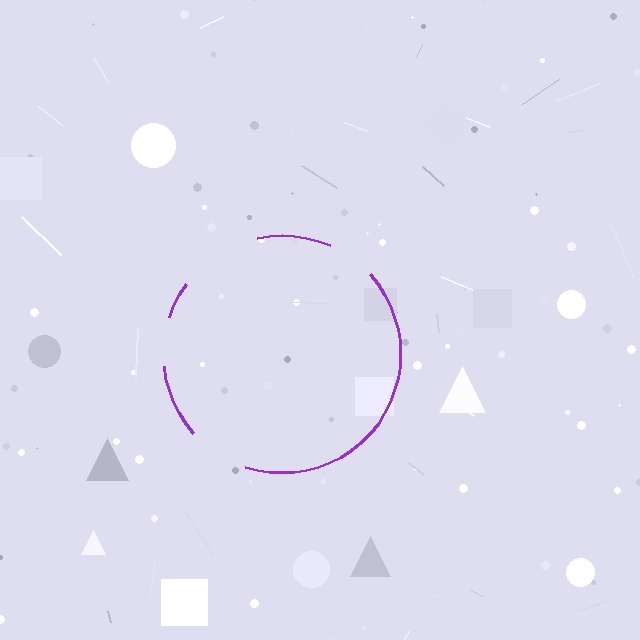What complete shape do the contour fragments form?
The contour fragments form a circle.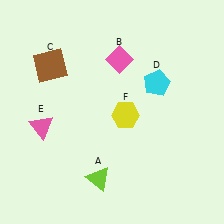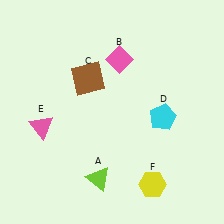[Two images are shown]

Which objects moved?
The objects that moved are: the brown square (C), the cyan pentagon (D), the yellow hexagon (F).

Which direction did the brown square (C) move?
The brown square (C) moved right.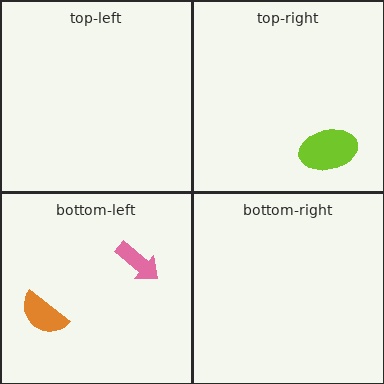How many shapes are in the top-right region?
1.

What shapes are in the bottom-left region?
The pink arrow, the orange semicircle.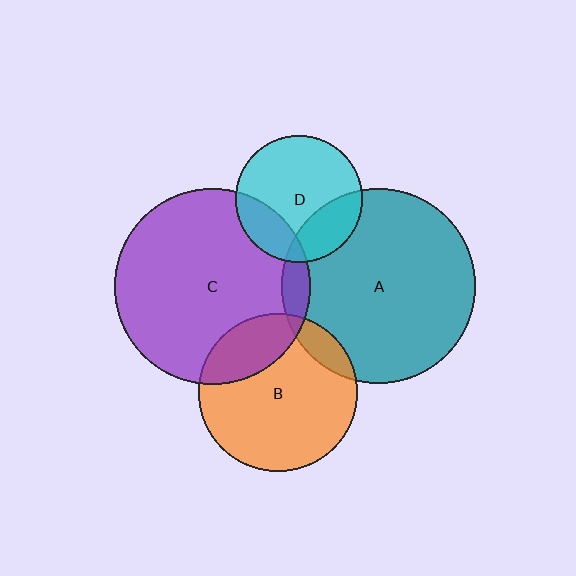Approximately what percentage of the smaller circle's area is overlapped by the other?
Approximately 20%.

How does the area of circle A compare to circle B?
Approximately 1.5 times.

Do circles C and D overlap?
Yes.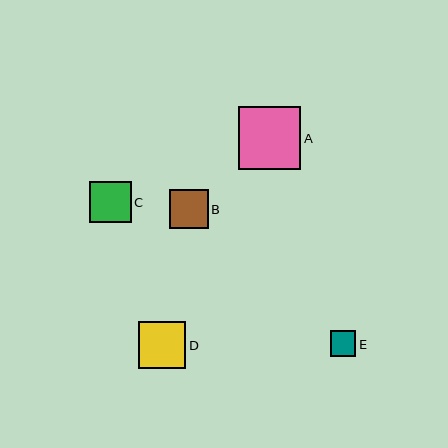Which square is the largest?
Square A is the largest with a size of approximately 62 pixels.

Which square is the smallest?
Square E is the smallest with a size of approximately 26 pixels.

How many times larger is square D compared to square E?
Square D is approximately 1.8 times the size of square E.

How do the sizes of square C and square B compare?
Square C and square B are approximately the same size.